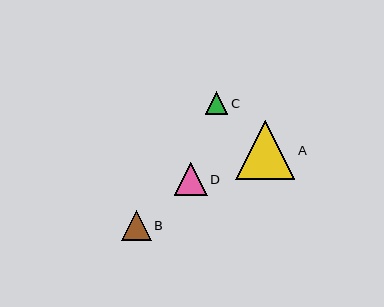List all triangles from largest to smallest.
From largest to smallest: A, D, B, C.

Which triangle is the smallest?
Triangle C is the smallest with a size of approximately 23 pixels.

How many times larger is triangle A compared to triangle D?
Triangle A is approximately 1.8 times the size of triangle D.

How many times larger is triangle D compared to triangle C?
Triangle D is approximately 1.4 times the size of triangle C.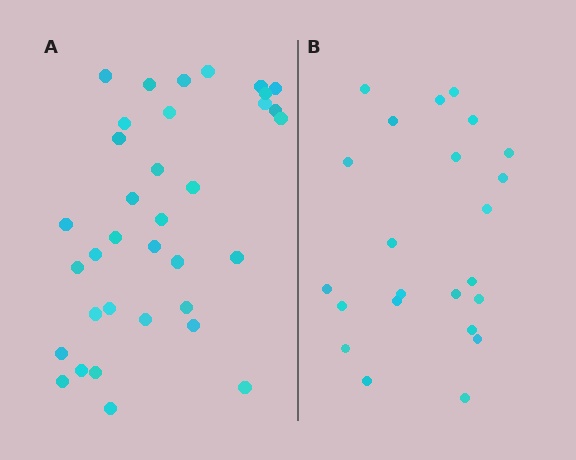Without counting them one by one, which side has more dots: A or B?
Region A (the left region) has more dots.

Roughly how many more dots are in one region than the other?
Region A has roughly 12 or so more dots than region B.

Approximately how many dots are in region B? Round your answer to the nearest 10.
About 20 dots. (The exact count is 23, which rounds to 20.)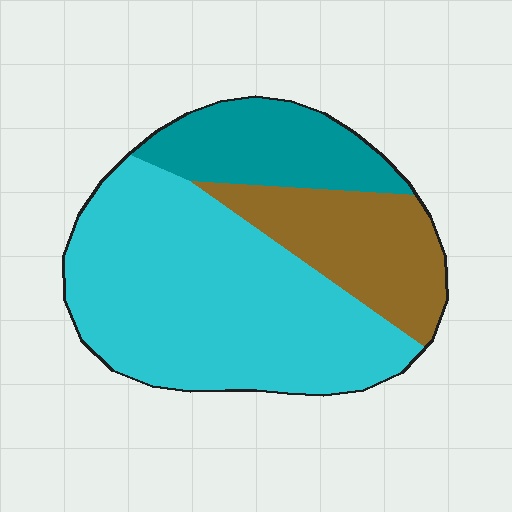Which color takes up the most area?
Cyan, at roughly 60%.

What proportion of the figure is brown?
Brown takes up between a sixth and a third of the figure.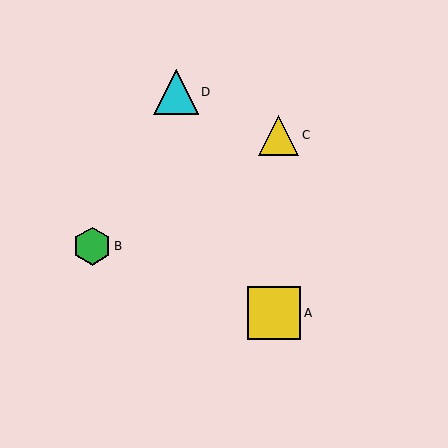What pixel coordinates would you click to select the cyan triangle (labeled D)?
Click at (176, 92) to select the cyan triangle D.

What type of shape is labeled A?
Shape A is a yellow square.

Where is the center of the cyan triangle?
The center of the cyan triangle is at (176, 92).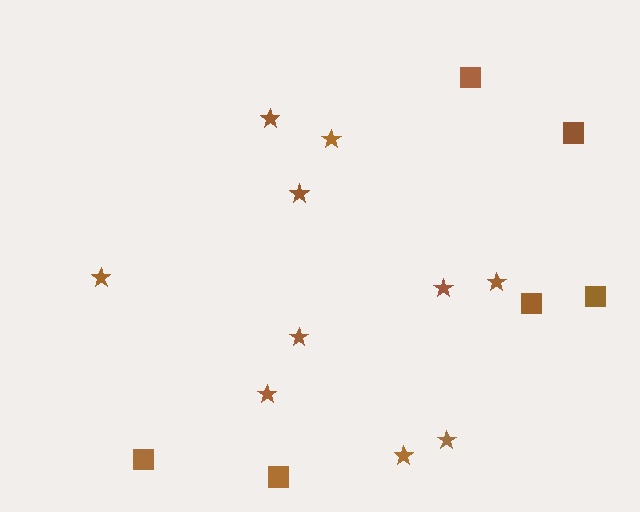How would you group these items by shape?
There are 2 groups: one group of squares (6) and one group of stars (10).